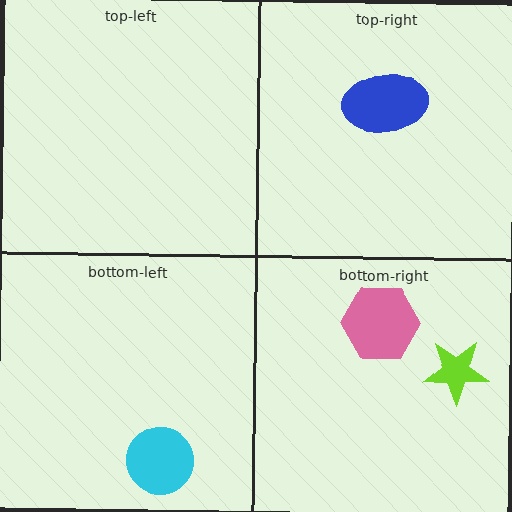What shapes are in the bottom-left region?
The cyan circle.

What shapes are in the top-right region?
The blue ellipse.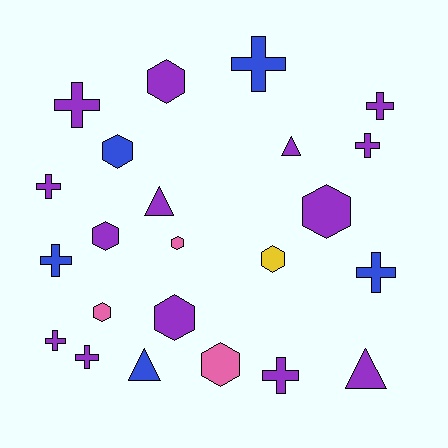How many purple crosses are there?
There are 7 purple crosses.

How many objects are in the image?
There are 23 objects.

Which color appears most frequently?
Purple, with 14 objects.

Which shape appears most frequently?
Cross, with 10 objects.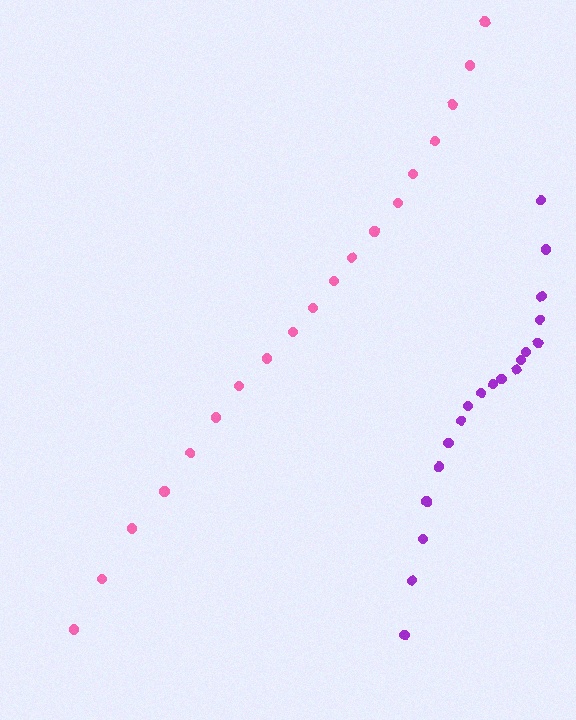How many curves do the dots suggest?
There are 2 distinct paths.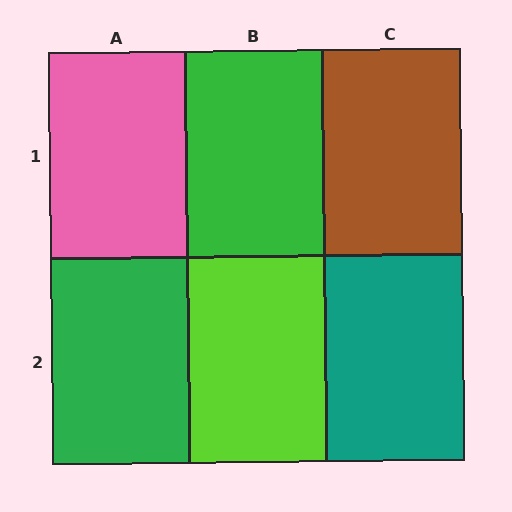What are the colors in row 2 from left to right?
Green, lime, teal.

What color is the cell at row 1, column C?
Brown.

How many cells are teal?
1 cell is teal.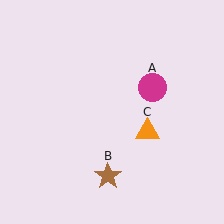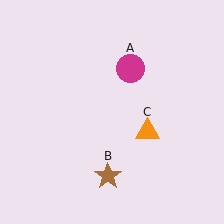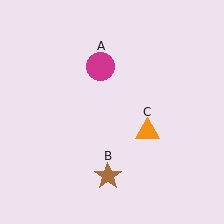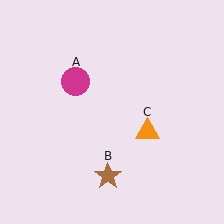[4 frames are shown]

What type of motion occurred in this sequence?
The magenta circle (object A) rotated counterclockwise around the center of the scene.